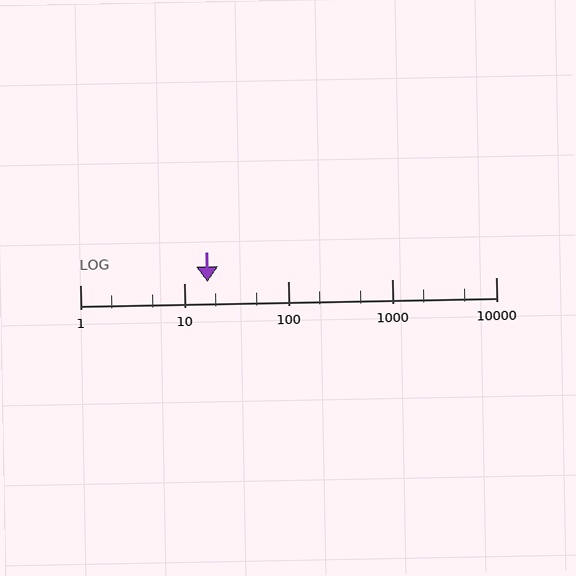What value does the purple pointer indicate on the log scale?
The pointer indicates approximately 17.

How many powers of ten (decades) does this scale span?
The scale spans 4 decades, from 1 to 10000.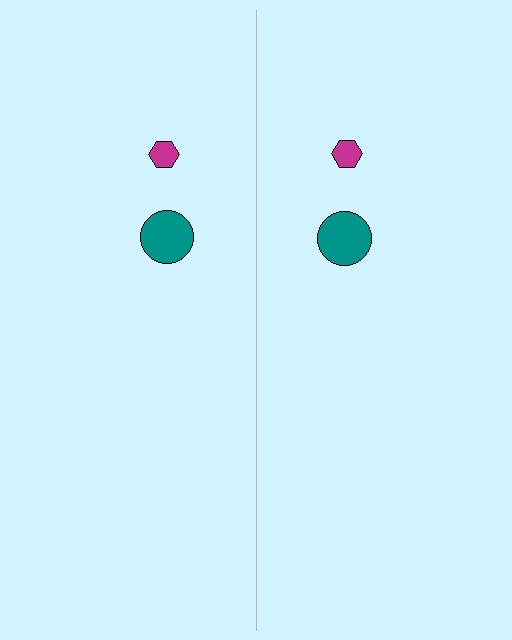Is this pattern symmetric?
Yes, this pattern has bilateral (reflection) symmetry.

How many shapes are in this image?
There are 4 shapes in this image.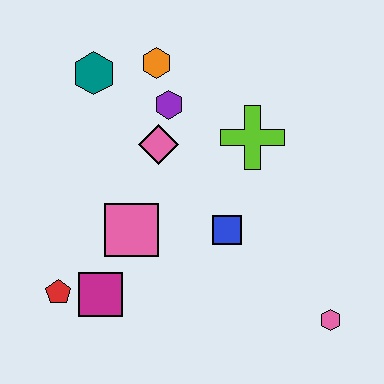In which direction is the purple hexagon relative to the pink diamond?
The purple hexagon is above the pink diamond.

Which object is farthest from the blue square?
The teal hexagon is farthest from the blue square.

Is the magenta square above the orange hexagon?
No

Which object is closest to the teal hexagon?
The orange hexagon is closest to the teal hexagon.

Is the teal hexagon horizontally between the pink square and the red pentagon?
Yes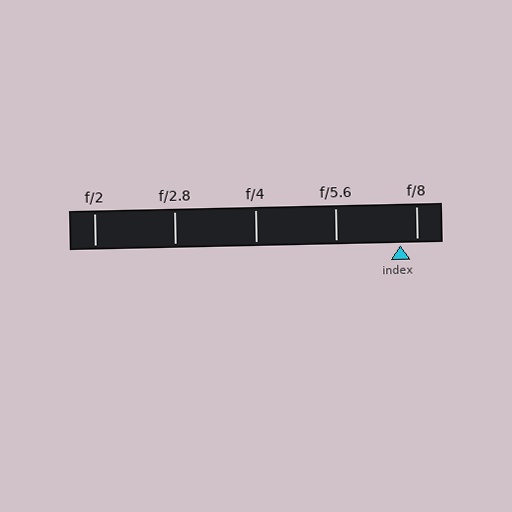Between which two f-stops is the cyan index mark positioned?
The index mark is between f/5.6 and f/8.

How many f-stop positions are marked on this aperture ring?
There are 5 f-stop positions marked.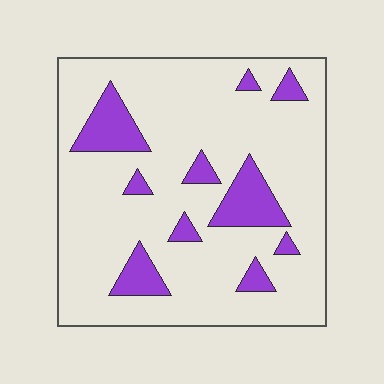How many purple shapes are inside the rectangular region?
10.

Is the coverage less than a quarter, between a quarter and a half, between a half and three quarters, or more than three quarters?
Less than a quarter.